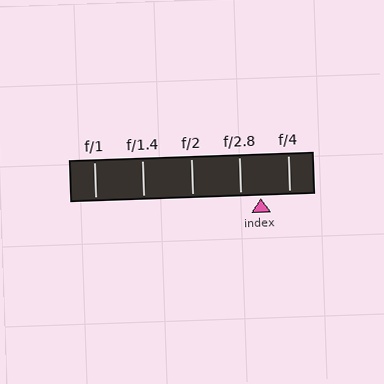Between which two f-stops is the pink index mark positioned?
The index mark is between f/2.8 and f/4.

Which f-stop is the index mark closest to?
The index mark is closest to f/2.8.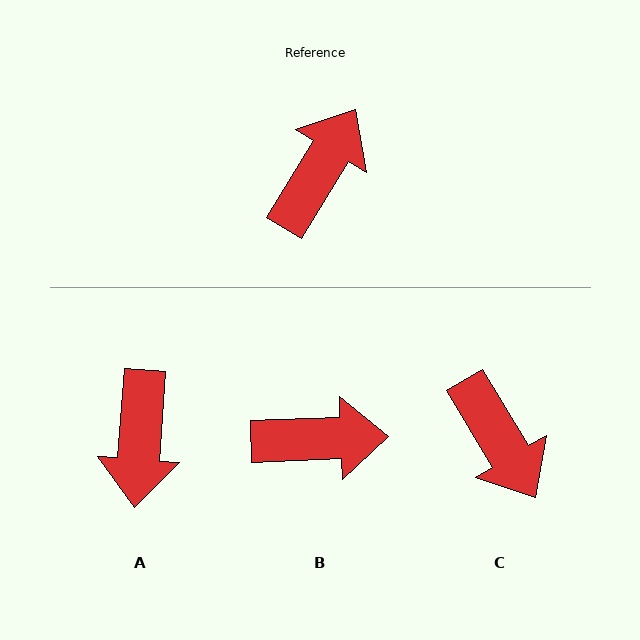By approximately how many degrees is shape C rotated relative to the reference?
Approximately 118 degrees clockwise.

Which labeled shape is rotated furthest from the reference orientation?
A, about 153 degrees away.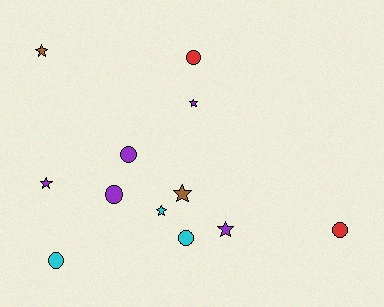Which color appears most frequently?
Purple, with 5 objects.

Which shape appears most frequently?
Circle, with 6 objects.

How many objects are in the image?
There are 12 objects.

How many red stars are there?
There are no red stars.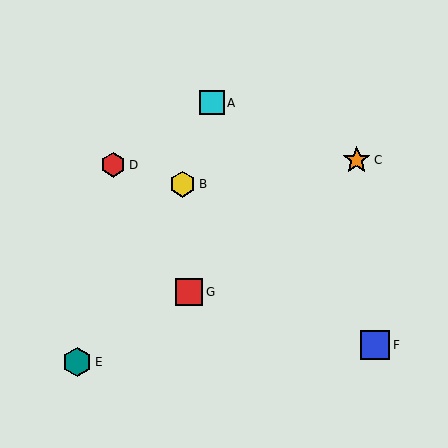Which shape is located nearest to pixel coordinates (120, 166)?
The red hexagon (labeled D) at (113, 165) is nearest to that location.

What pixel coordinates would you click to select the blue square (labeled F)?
Click at (375, 345) to select the blue square F.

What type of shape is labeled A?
Shape A is a cyan square.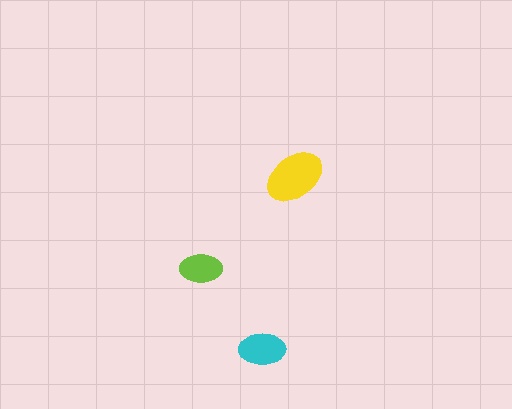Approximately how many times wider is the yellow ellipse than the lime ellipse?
About 1.5 times wider.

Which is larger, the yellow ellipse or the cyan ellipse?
The yellow one.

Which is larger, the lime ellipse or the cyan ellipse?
The cyan one.